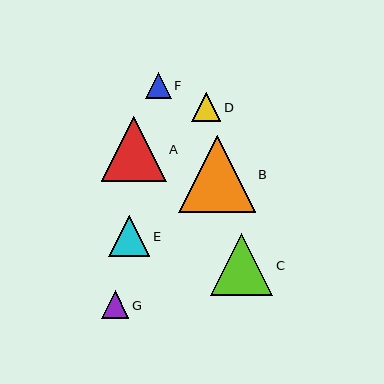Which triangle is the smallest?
Triangle F is the smallest with a size of approximately 26 pixels.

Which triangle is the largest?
Triangle B is the largest with a size of approximately 76 pixels.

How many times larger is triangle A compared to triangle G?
Triangle A is approximately 2.4 times the size of triangle G.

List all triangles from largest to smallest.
From largest to smallest: B, A, C, E, D, G, F.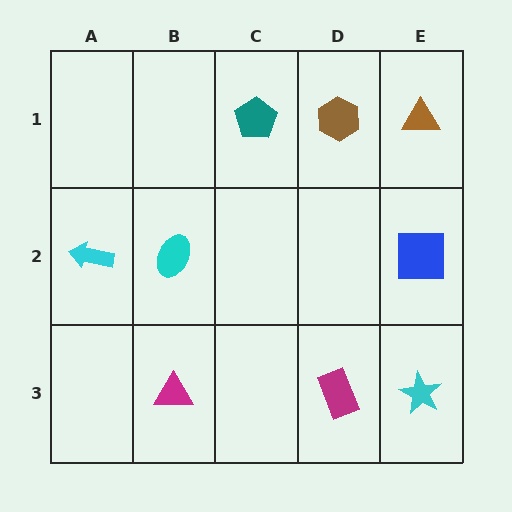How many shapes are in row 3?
3 shapes.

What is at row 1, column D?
A brown hexagon.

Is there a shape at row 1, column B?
No, that cell is empty.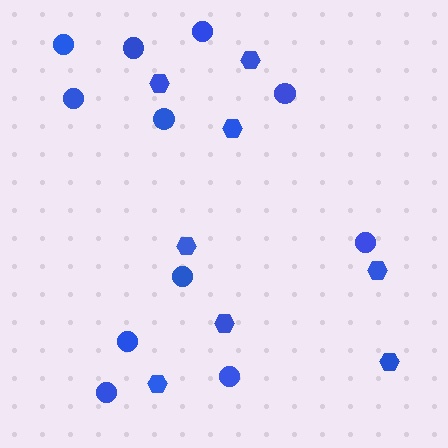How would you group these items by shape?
There are 2 groups: one group of circles (11) and one group of hexagons (8).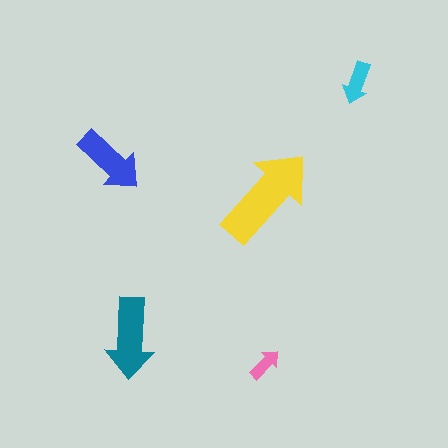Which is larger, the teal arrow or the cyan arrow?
The teal one.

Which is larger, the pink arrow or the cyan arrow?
The cyan one.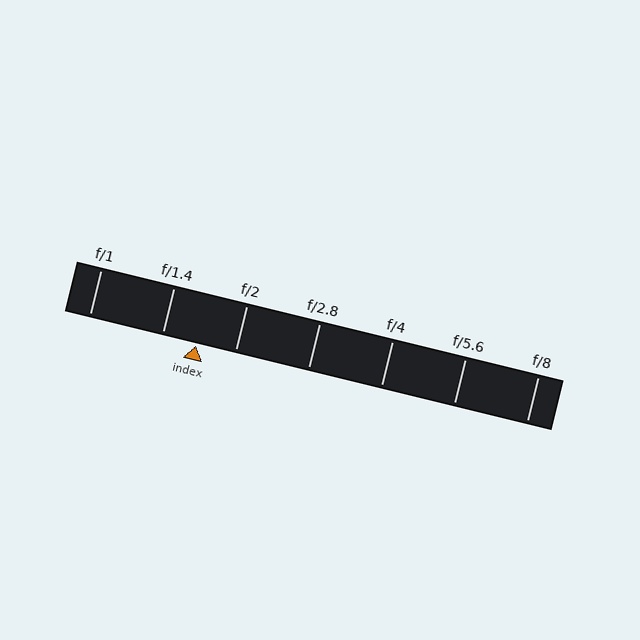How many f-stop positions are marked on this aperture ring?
There are 7 f-stop positions marked.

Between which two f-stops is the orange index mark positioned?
The index mark is between f/1.4 and f/2.